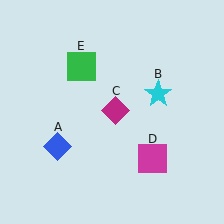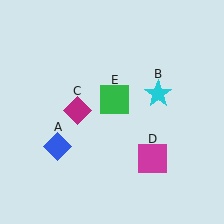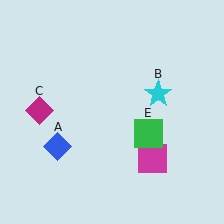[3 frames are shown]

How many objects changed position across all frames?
2 objects changed position: magenta diamond (object C), green square (object E).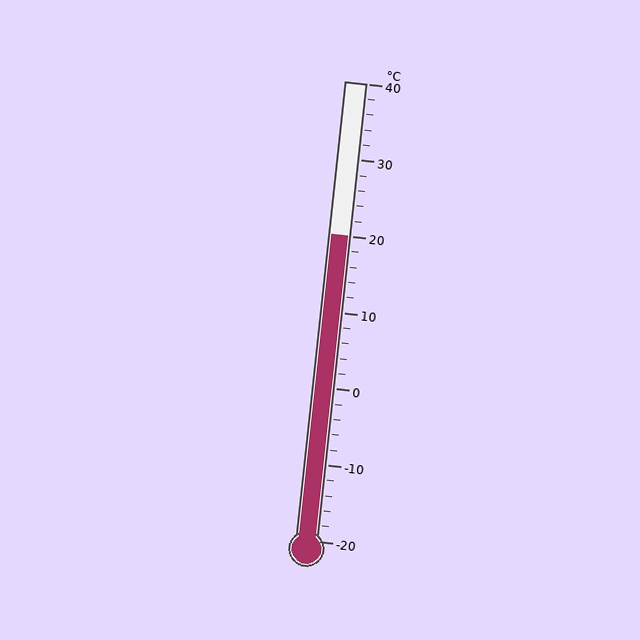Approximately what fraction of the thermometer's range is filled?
The thermometer is filled to approximately 65% of its range.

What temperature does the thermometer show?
The thermometer shows approximately 20°C.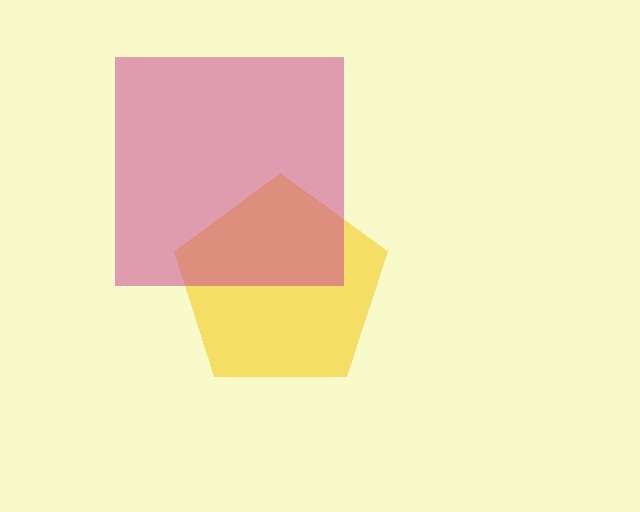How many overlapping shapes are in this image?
There are 2 overlapping shapes in the image.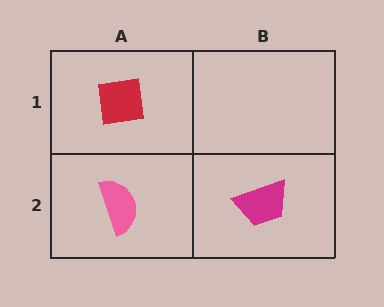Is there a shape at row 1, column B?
No, that cell is empty.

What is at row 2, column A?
A pink semicircle.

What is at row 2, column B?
A magenta trapezoid.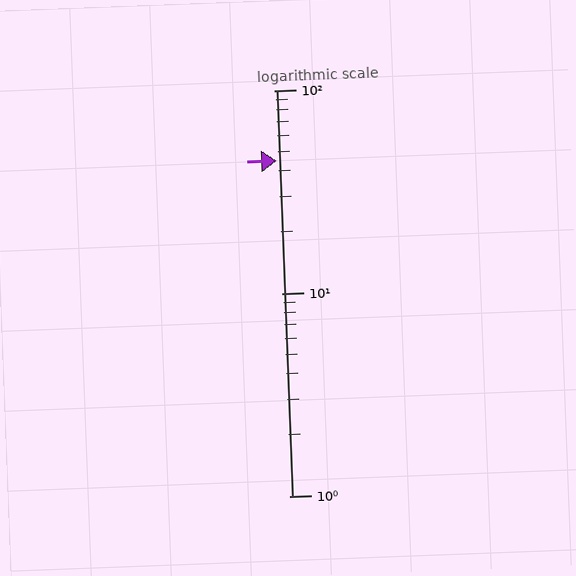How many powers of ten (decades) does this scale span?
The scale spans 2 decades, from 1 to 100.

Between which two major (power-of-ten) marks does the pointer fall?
The pointer is between 10 and 100.